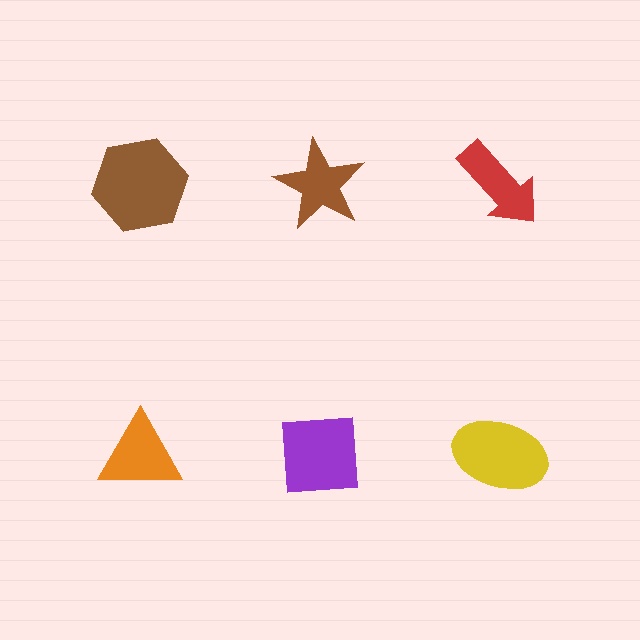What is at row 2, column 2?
A purple square.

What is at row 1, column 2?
A brown star.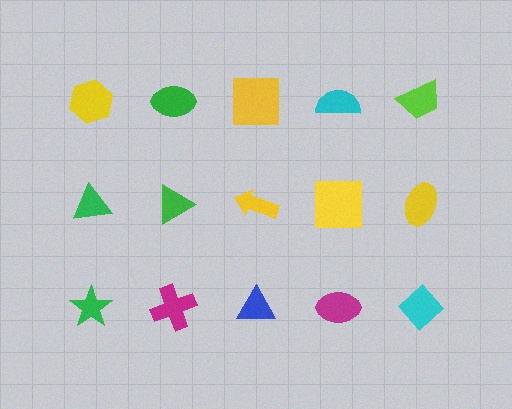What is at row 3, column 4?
A magenta ellipse.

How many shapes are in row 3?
5 shapes.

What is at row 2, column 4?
A yellow square.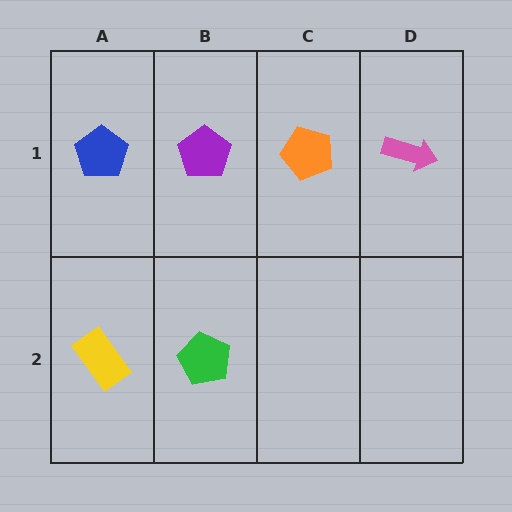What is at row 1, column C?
An orange pentagon.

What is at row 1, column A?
A blue pentagon.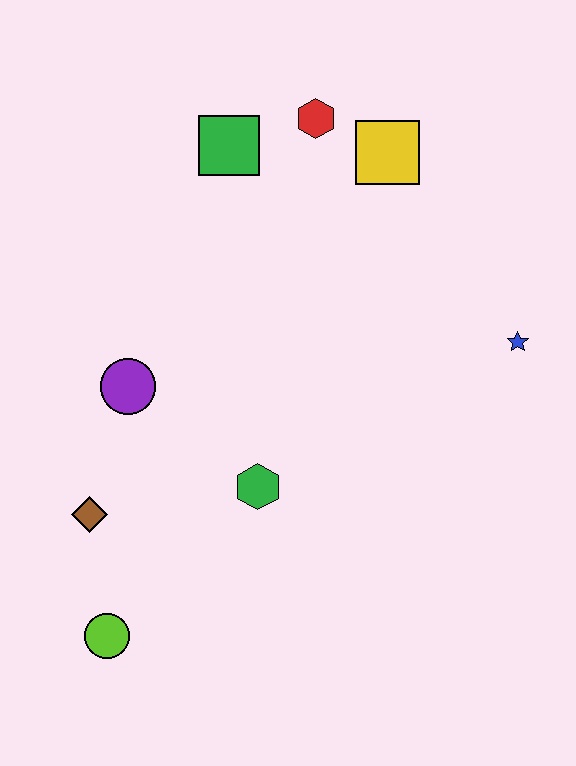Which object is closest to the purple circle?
The brown diamond is closest to the purple circle.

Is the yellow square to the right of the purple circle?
Yes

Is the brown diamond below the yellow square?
Yes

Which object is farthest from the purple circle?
The blue star is farthest from the purple circle.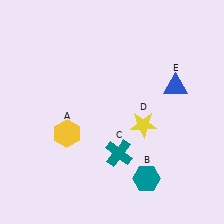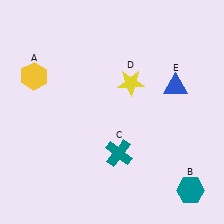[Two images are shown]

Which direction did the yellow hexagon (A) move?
The yellow hexagon (A) moved up.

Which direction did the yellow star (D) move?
The yellow star (D) moved up.